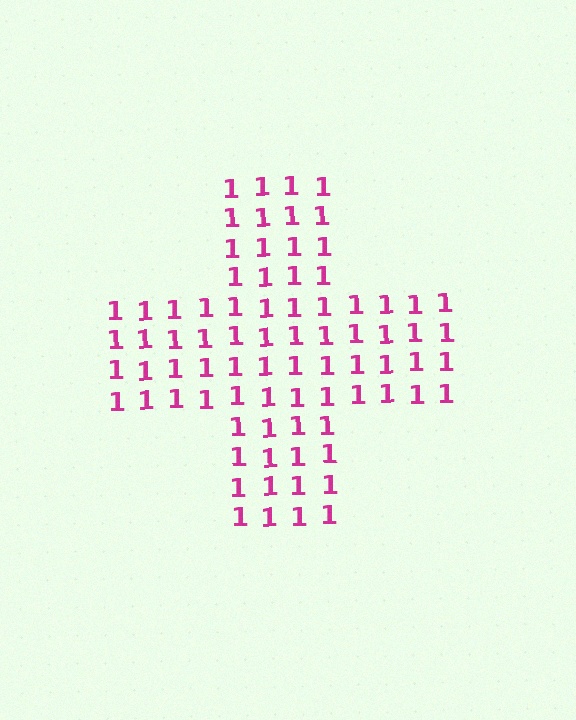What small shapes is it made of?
It is made of small digit 1's.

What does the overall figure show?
The overall figure shows a cross.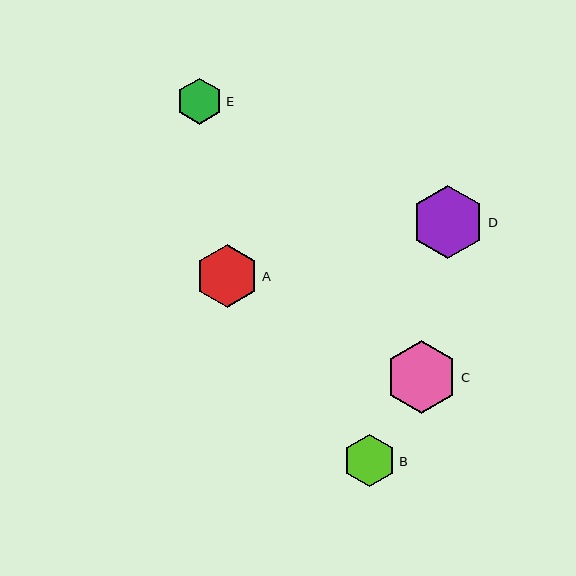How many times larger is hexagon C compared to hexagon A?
Hexagon C is approximately 1.2 times the size of hexagon A.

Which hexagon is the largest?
Hexagon D is the largest with a size of approximately 73 pixels.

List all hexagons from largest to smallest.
From largest to smallest: D, C, A, B, E.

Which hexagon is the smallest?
Hexagon E is the smallest with a size of approximately 46 pixels.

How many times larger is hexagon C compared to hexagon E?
Hexagon C is approximately 1.6 times the size of hexagon E.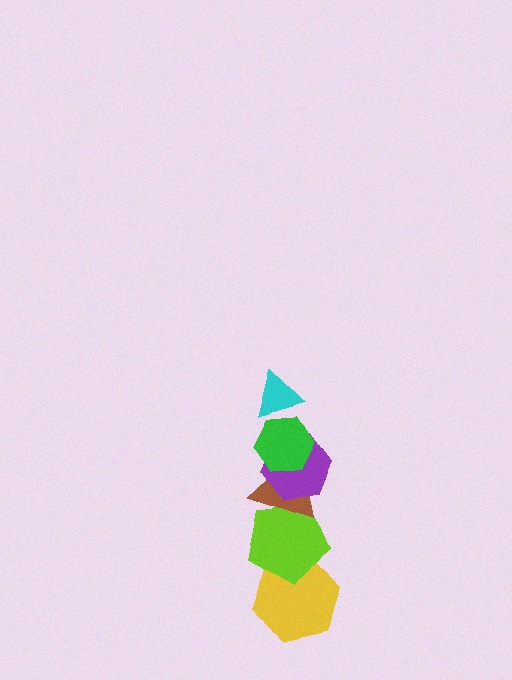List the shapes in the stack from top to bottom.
From top to bottom: the cyan triangle, the green hexagon, the purple hexagon, the brown triangle, the lime pentagon, the yellow hexagon.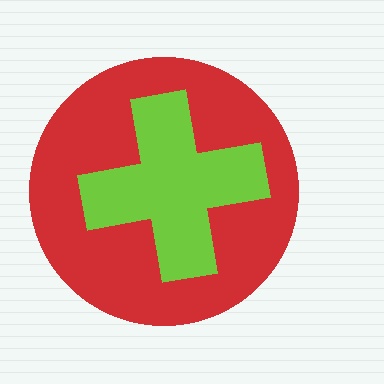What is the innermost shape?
The lime cross.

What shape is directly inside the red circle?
The lime cross.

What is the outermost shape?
The red circle.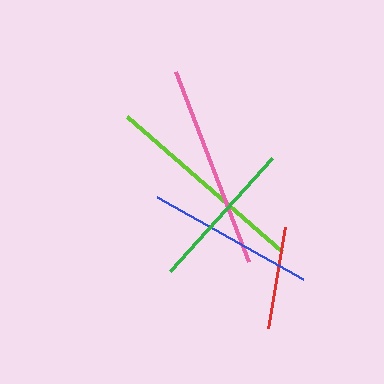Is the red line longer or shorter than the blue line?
The blue line is longer than the red line.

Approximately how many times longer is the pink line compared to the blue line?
The pink line is approximately 1.2 times the length of the blue line.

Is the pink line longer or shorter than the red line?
The pink line is longer than the red line.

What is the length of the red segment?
The red segment is approximately 102 pixels long.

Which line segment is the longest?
The lime line is the longest at approximately 206 pixels.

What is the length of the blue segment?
The blue segment is approximately 168 pixels long.